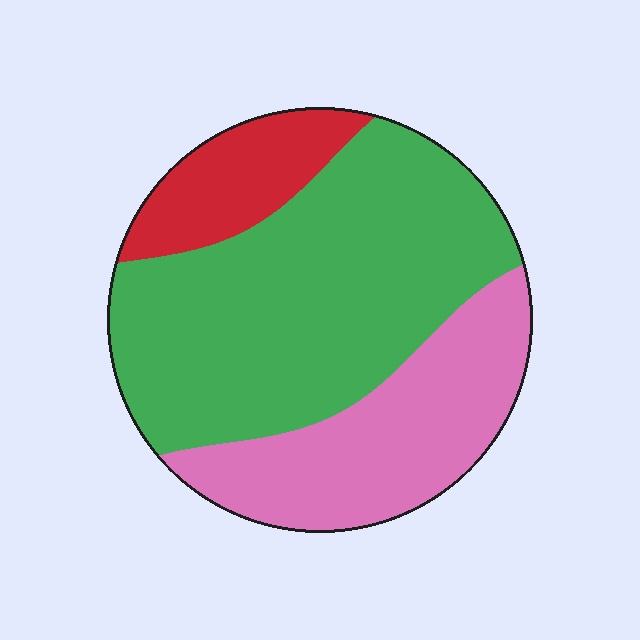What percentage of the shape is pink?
Pink covers about 30% of the shape.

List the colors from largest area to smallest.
From largest to smallest: green, pink, red.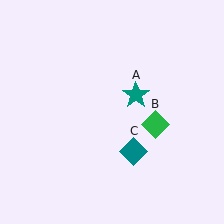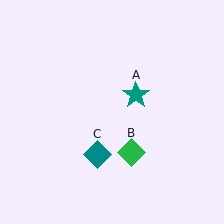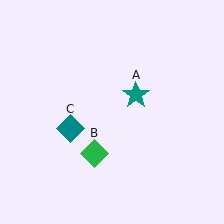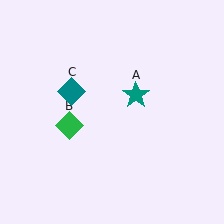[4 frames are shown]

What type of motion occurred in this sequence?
The green diamond (object B), teal diamond (object C) rotated clockwise around the center of the scene.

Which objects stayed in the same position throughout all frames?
Teal star (object A) remained stationary.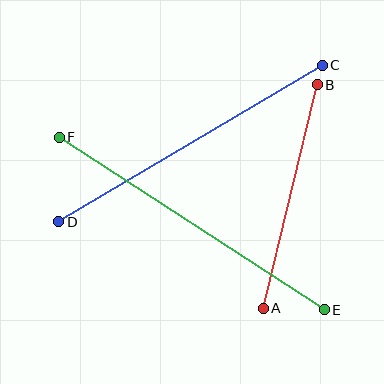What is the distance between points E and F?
The distance is approximately 316 pixels.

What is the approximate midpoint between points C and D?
The midpoint is at approximately (190, 143) pixels.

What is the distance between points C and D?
The distance is approximately 306 pixels.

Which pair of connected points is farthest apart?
Points E and F are farthest apart.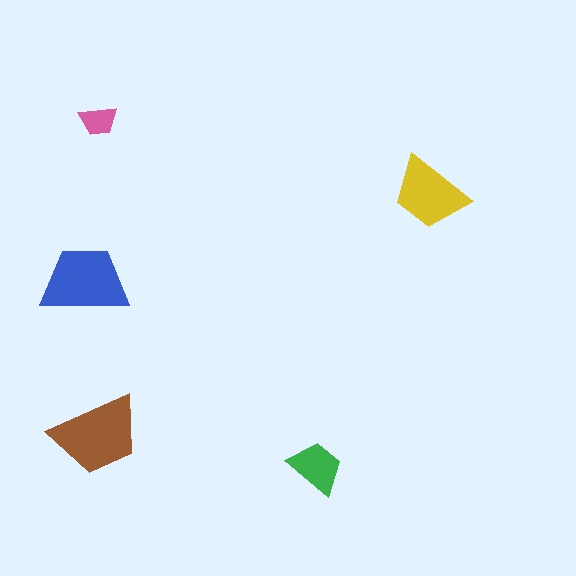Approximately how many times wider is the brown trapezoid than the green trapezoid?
About 1.5 times wider.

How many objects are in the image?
There are 5 objects in the image.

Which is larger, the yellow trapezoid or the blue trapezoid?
The blue one.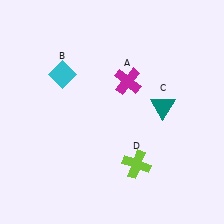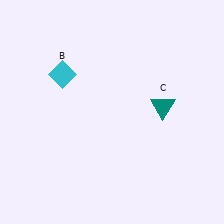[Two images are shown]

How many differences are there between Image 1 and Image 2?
There are 2 differences between the two images.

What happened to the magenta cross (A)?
The magenta cross (A) was removed in Image 2. It was in the top-right area of Image 1.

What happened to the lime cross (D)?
The lime cross (D) was removed in Image 2. It was in the bottom-right area of Image 1.